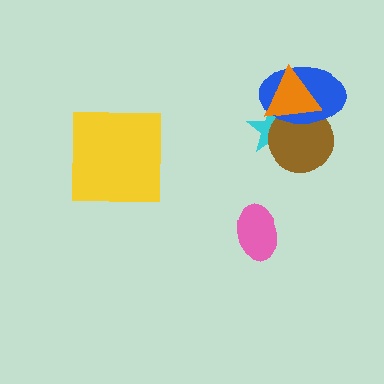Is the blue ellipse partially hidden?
Yes, it is partially covered by another shape.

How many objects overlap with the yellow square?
0 objects overlap with the yellow square.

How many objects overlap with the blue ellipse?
3 objects overlap with the blue ellipse.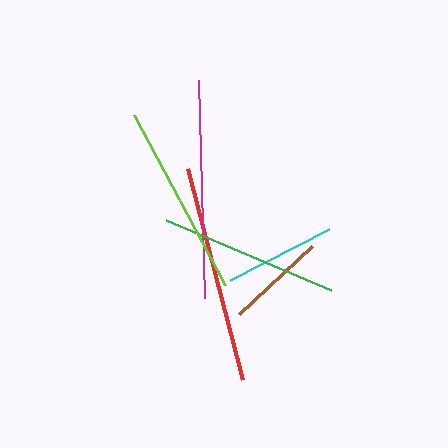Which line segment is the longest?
The magenta line is the longest at approximately 218 pixels.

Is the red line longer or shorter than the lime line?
The red line is longer than the lime line.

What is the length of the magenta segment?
The magenta segment is approximately 218 pixels long.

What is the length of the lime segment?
The lime segment is approximately 193 pixels long.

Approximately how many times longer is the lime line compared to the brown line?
The lime line is approximately 1.9 times the length of the brown line.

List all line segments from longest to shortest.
From longest to shortest: magenta, red, lime, green, cyan, brown.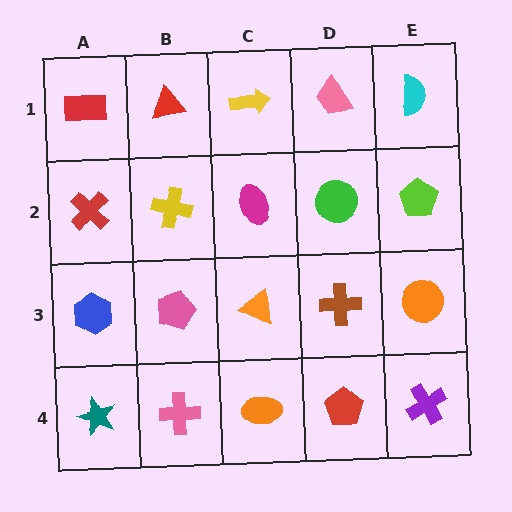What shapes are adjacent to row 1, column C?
A magenta ellipse (row 2, column C), a red triangle (row 1, column B), a pink trapezoid (row 1, column D).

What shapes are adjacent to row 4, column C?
An orange triangle (row 3, column C), a pink cross (row 4, column B), a red pentagon (row 4, column D).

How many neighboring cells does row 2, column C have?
4.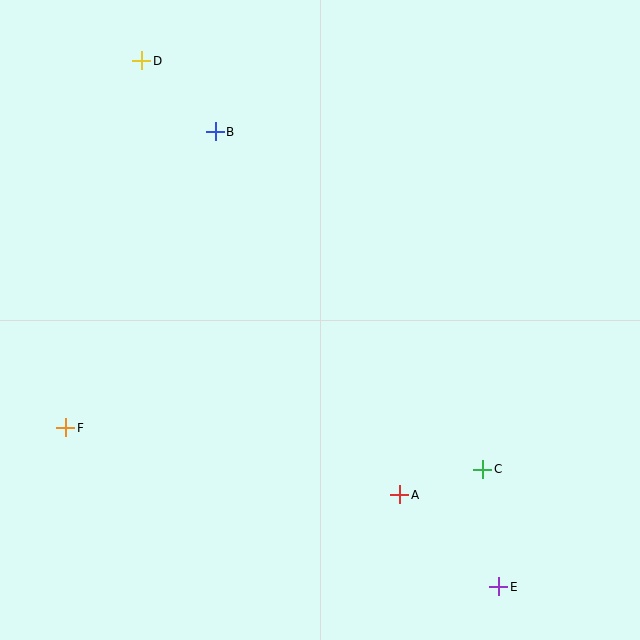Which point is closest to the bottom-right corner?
Point E is closest to the bottom-right corner.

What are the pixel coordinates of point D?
Point D is at (142, 61).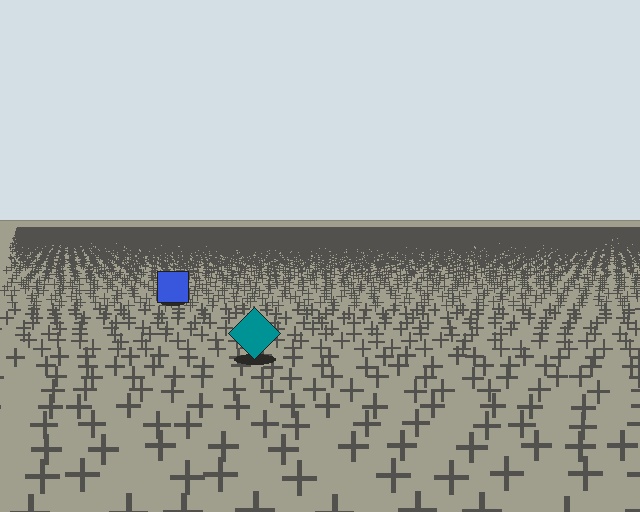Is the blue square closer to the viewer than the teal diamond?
No. The teal diamond is closer — you can tell from the texture gradient: the ground texture is coarser near it.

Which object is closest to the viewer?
The teal diamond is closest. The texture marks near it are larger and more spread out.